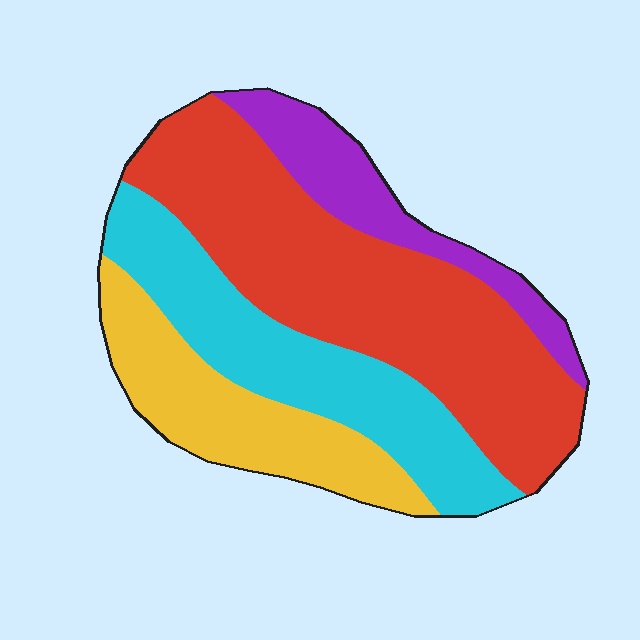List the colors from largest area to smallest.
From largest to smallest: red, cyan, yellow, purple.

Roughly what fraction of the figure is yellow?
Yellow takes up between a sixth and a third of the figure.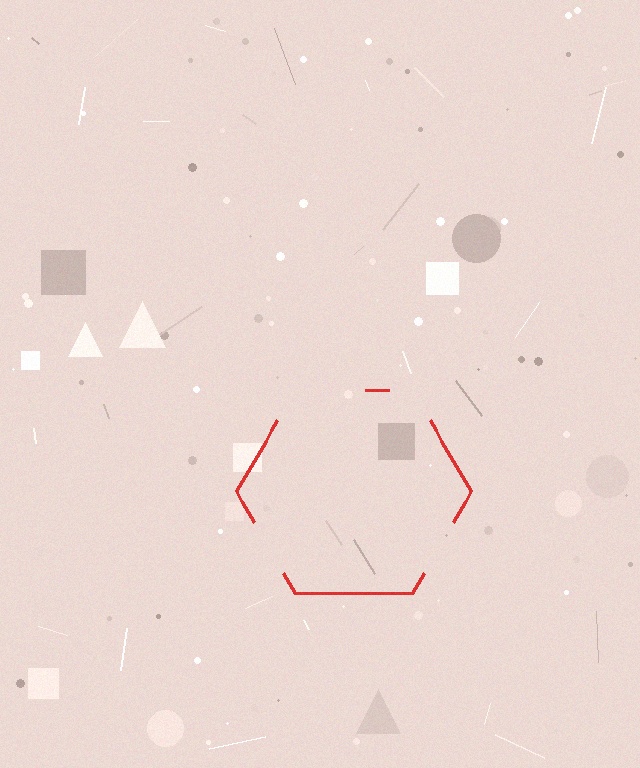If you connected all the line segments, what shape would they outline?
They would outline a hexagon.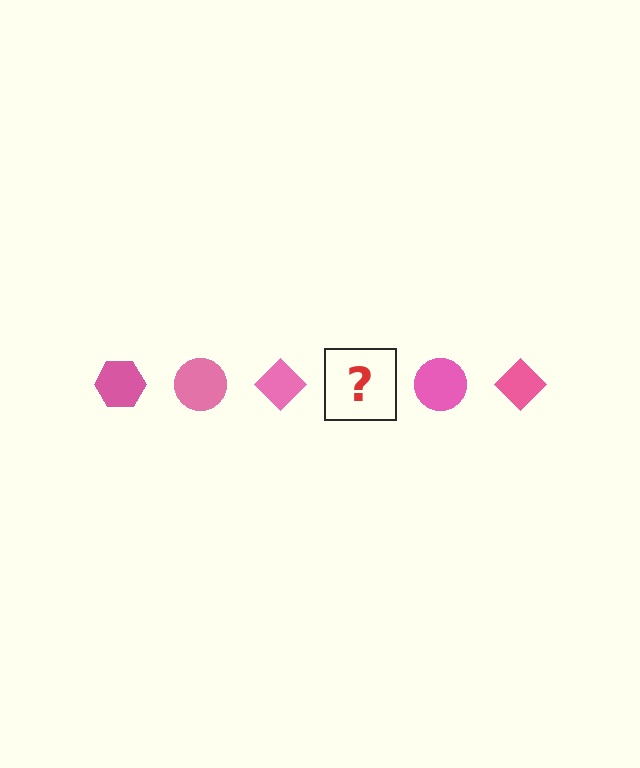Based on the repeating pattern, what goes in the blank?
The blank should be a pink hexagon.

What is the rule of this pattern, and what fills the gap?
The rule is that the pattern cycles through hexagon, circle, diamond shapes in pink. The gap should be filled with a pink hexagon.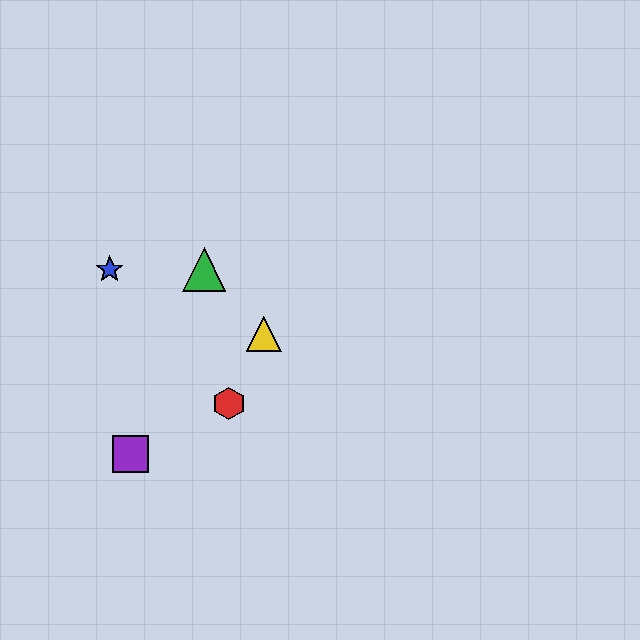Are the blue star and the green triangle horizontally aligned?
Yes, both are at y≈270.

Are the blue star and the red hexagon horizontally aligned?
No, the blue star is at y≈270 and the red hexagon is at y≈404.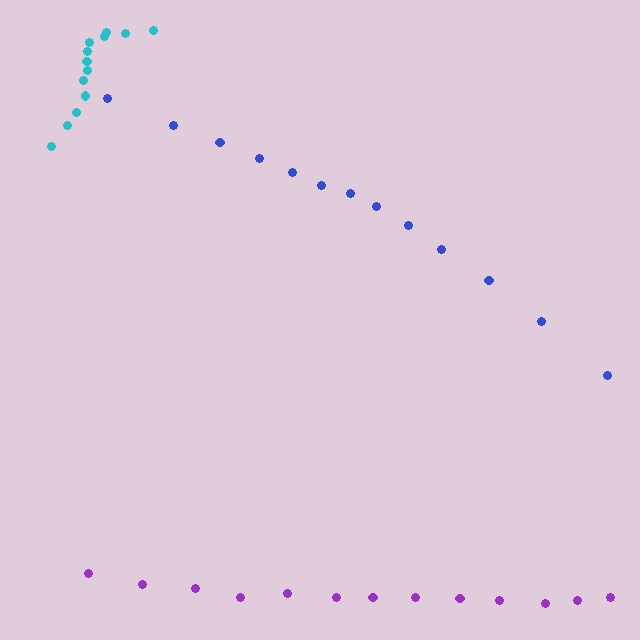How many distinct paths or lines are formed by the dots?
There are 3 distinct paths.